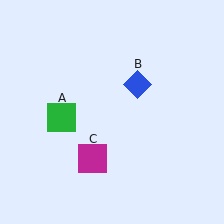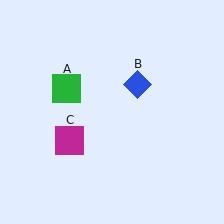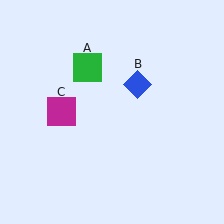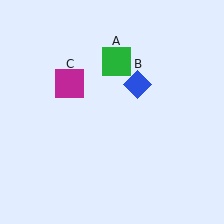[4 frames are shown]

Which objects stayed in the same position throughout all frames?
Blue diamond (object B) remained stationary.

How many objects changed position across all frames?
2 objects changed position: green square (object A), magenta square (object C).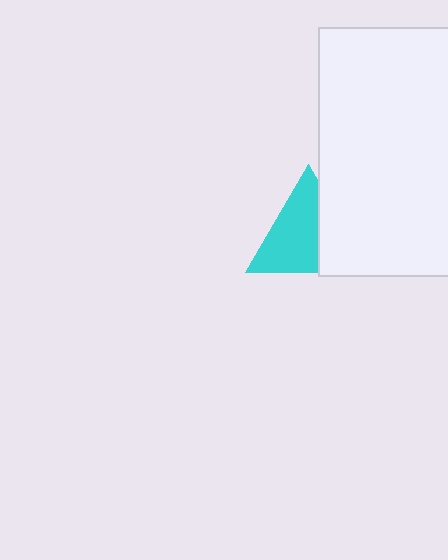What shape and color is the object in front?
The object in front is a white rectangle.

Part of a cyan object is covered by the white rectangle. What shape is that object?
It is a triangle.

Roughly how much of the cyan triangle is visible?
About half of it is visible (roughly 63%).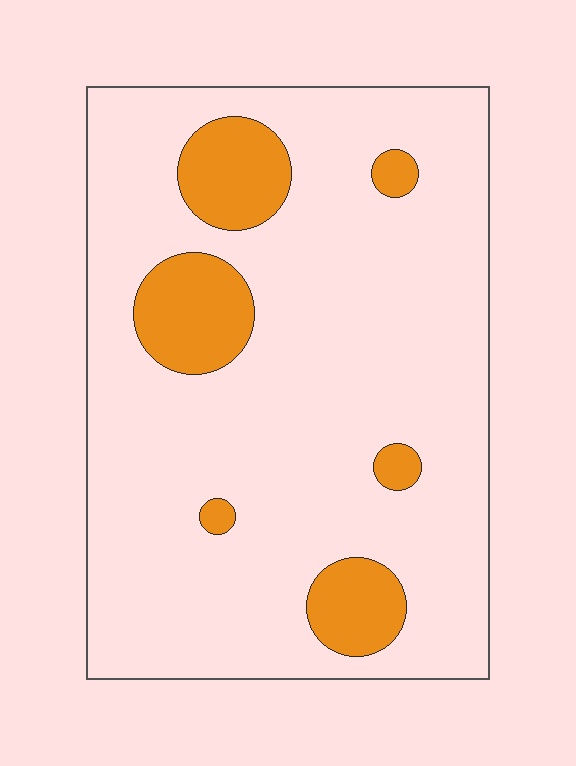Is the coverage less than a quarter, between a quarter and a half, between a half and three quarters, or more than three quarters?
Less than a quarter.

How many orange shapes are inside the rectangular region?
6.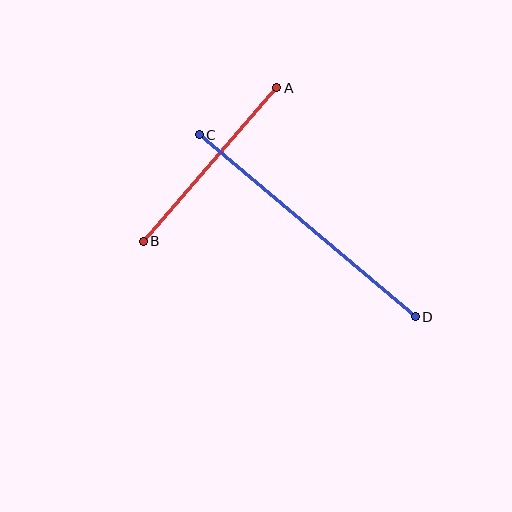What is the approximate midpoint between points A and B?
The midpoint is at approximately (210, 165) pixels.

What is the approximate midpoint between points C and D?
The midpoint is at approximately (307, 226) pixels.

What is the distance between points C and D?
The distance is approximately 282 pixels.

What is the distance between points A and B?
The distance is approximately 204 pixels.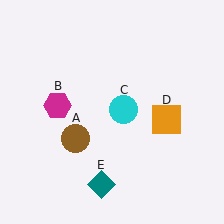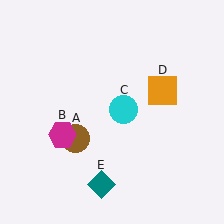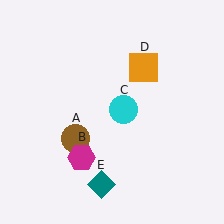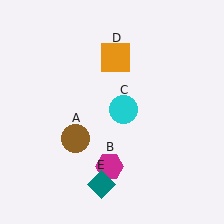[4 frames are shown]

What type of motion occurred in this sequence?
The magenta hexagon (object B), orange square (object D) rotated counterclockwise around the center of the scene.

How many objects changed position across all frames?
2 objects changed position: magenta hexagon (object B), orange square (object D).